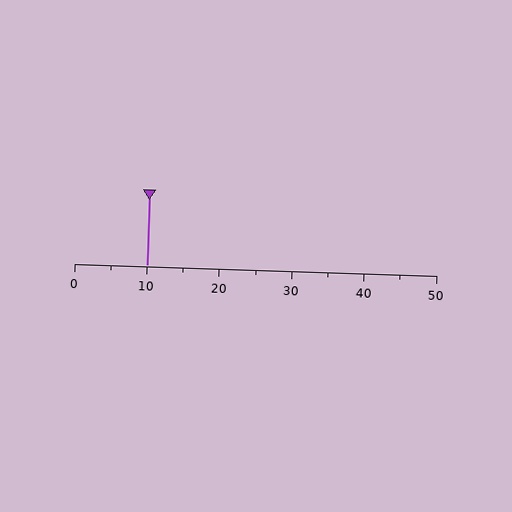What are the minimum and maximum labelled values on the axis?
The axis runs from 0 to 50.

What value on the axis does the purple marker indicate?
The marker indicates approximately 10.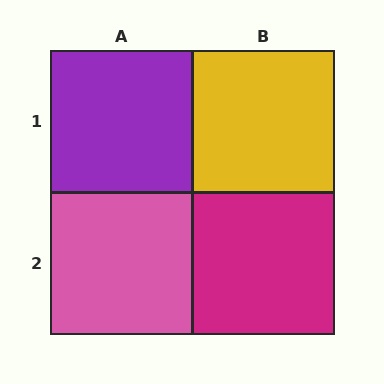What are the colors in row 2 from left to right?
Pink, magenta.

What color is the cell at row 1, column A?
Purple.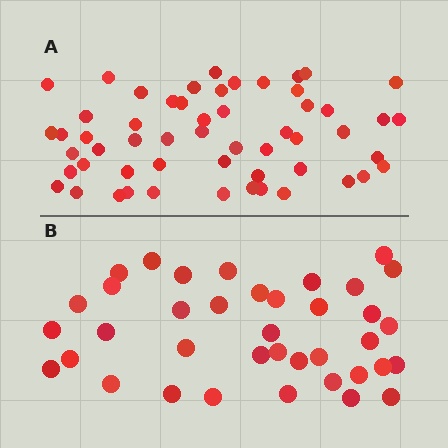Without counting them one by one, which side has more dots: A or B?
Region A (the top region) has more dots.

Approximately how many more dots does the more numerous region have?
Region A has approximately 15 more dots than region B.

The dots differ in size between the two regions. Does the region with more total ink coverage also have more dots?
No. Region B has more total ink coverage because its dots are larger, but region A actually contains more individual dots. Total area can be misleading — the number of items is what matters here.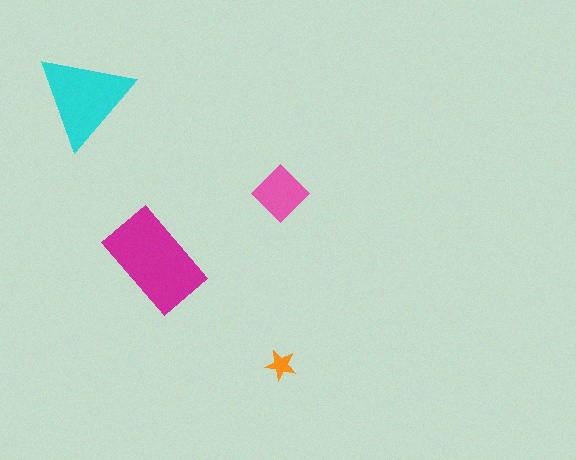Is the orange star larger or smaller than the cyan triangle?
Smaller.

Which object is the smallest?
The orange star.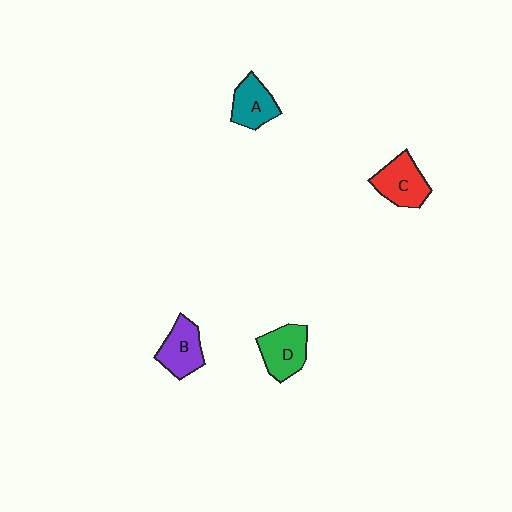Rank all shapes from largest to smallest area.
From largest to smallest: D (green), C (red), B (purple), A (teal).